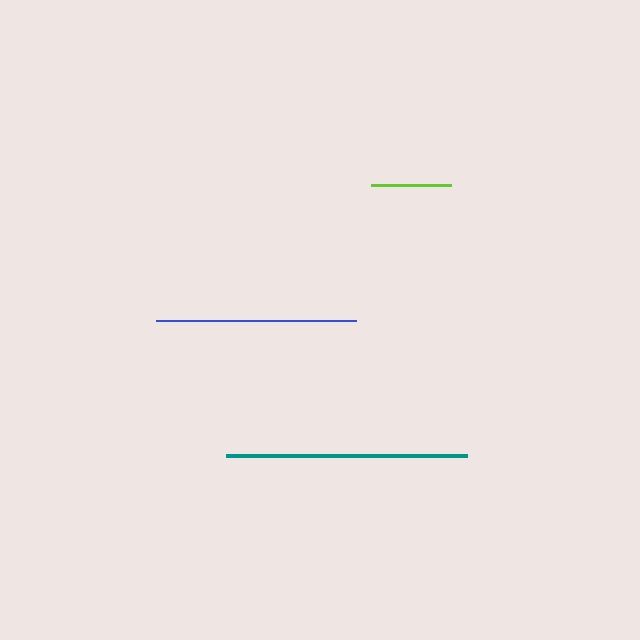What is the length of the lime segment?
The lime segment is approximately 80 pixels long.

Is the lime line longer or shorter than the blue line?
The blue line is longer than the lime line.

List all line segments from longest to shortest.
From longest to shortest: teal, blue, lime.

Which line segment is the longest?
The teal line is the longest at approximately 241 pixels.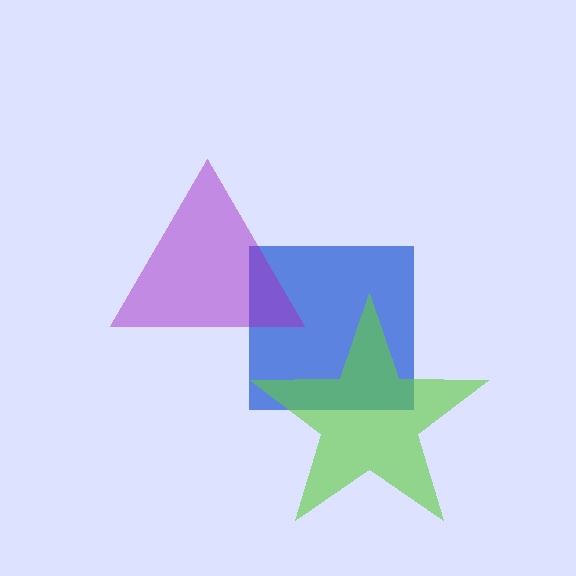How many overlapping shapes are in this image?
There are 3 overlapping shapes in the image.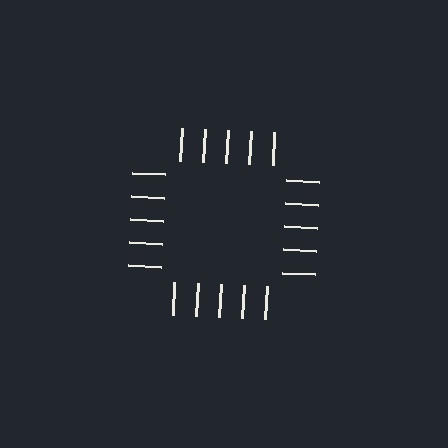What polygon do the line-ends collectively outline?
An illusory square — the line segments terminate on its edges but no continuous stroke is drawn.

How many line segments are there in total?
20 — 5 along each of the 4 edges.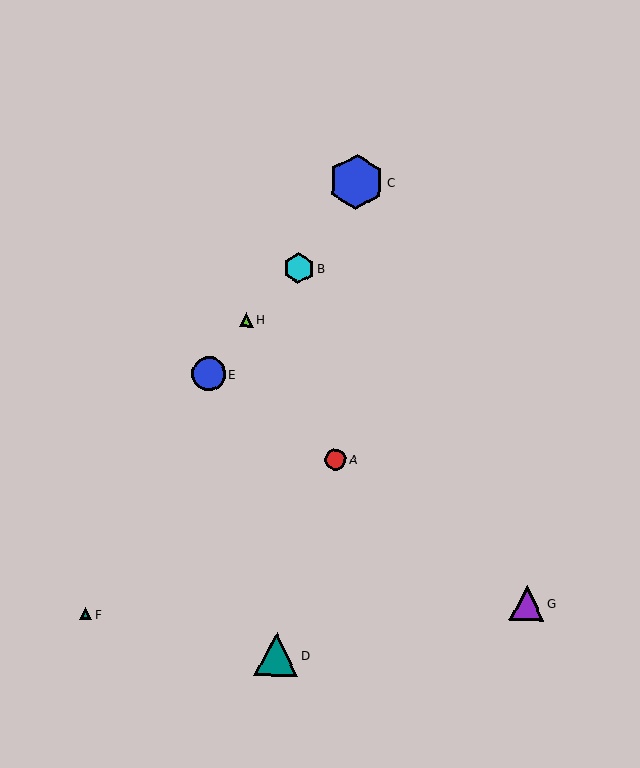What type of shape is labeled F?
Shape F is a teal triangle.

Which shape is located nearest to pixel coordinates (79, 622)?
The teal triangle (labeled F) at (86, 614) is nearest to that location.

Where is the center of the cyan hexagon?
The center of the cyan hexagon is at (299, 268).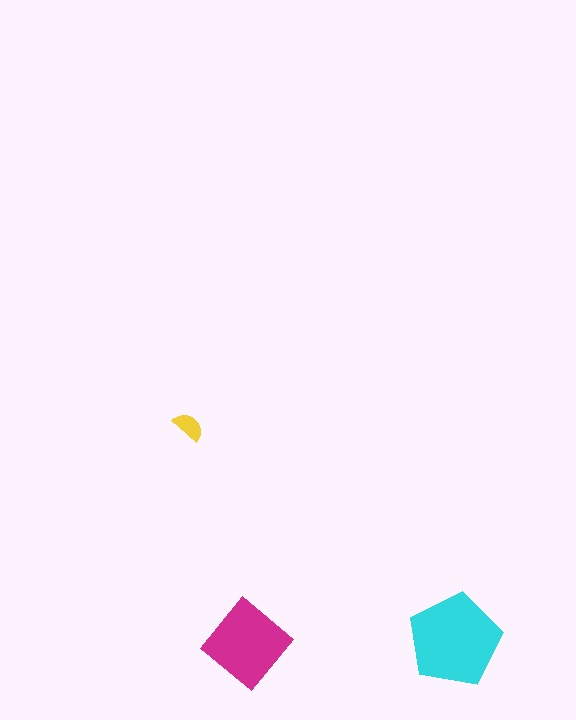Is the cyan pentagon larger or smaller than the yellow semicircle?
Larger.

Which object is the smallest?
The yellow semicircle.